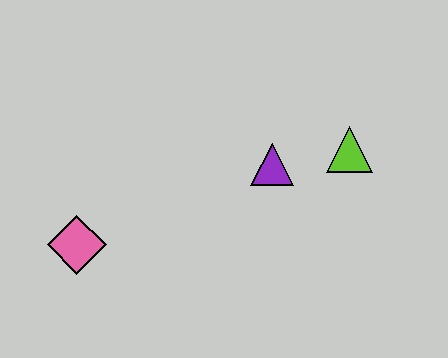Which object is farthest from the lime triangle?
The pink diamond is farthest from the lime triangle.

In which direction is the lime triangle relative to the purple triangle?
The lime triangle is to the right of the purple triangle.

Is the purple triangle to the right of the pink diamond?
Yes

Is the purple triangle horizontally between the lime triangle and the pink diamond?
Yes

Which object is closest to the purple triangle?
The lime triangle is closest to the purple triangle.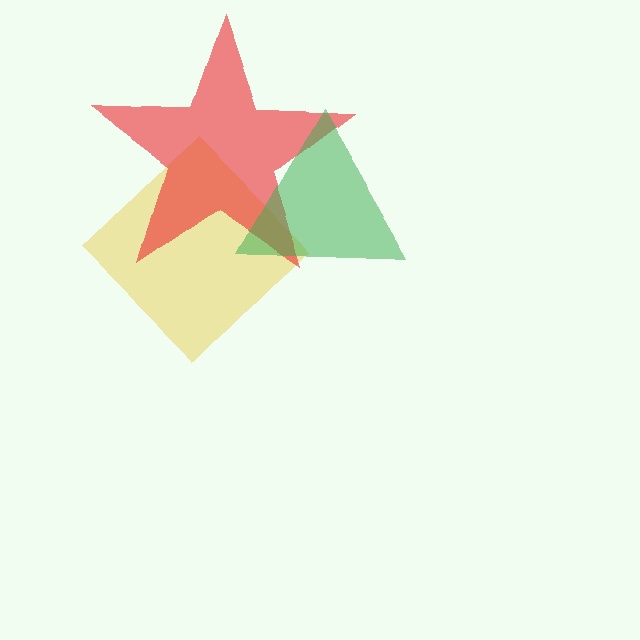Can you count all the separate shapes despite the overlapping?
Yes, there are 3 separate shapes.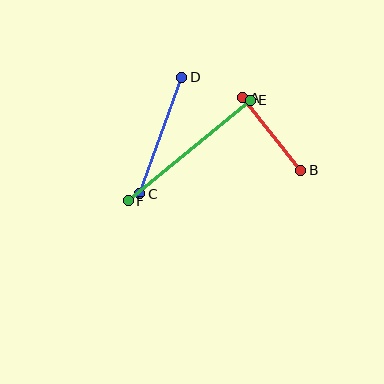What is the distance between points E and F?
The distance is approximately 158 pixels.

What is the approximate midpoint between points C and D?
The midpoint is at approximately (161, 136) pixels.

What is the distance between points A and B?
The distance is approximately 94 pixels.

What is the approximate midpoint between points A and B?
The midpoint is at approximately (271, 134) pixels.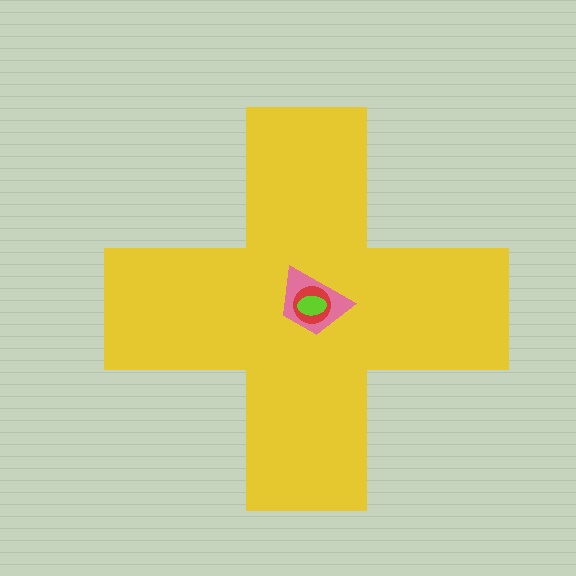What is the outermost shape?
The yellow cross.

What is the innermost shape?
The lime ellipse.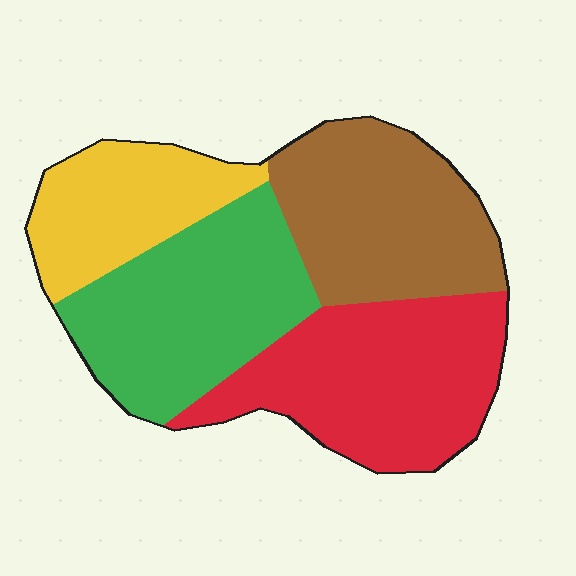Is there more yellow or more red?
Red.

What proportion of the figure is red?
Red covers 29% of the figure.